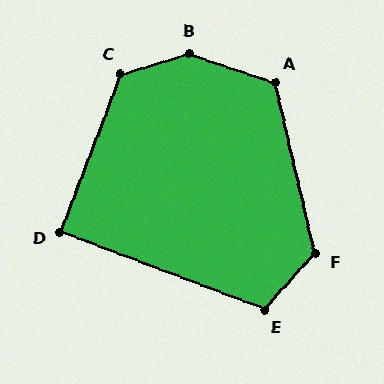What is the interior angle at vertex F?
Approximately 124 degrees (obtuse).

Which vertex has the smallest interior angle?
D, at approximately 90 degrees.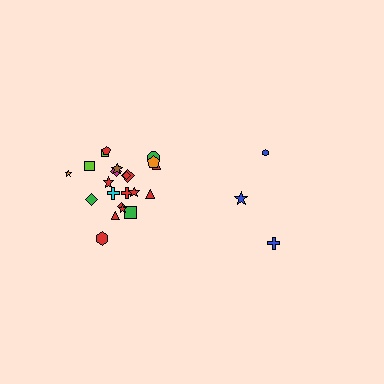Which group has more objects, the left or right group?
The left group.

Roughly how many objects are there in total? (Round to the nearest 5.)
Roughly 25 objects in total.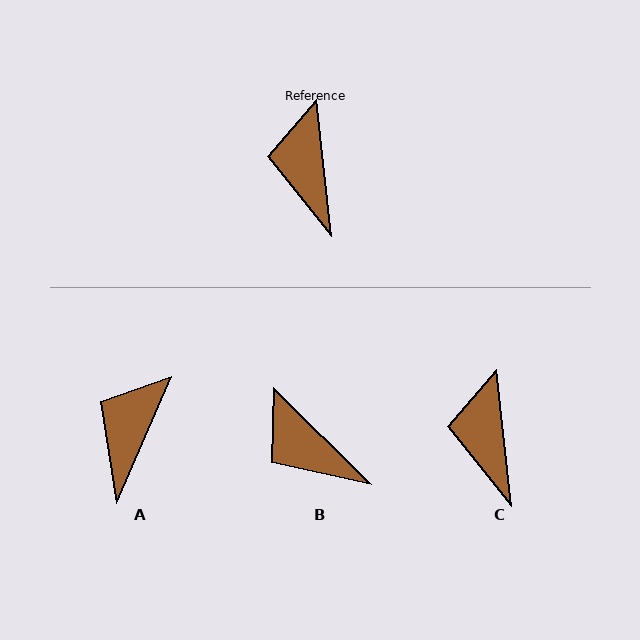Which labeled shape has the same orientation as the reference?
C.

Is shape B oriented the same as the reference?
No, it is off by about 39 degrees.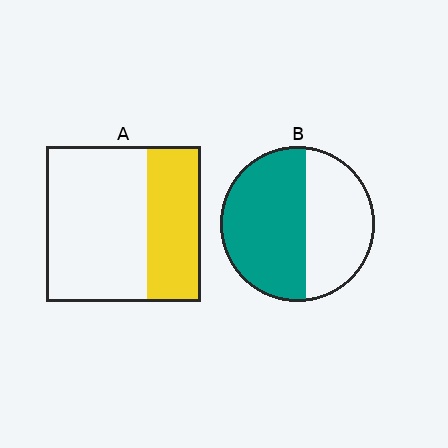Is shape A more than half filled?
No.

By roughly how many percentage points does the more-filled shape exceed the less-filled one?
By roughly 20 percentage points (B over A).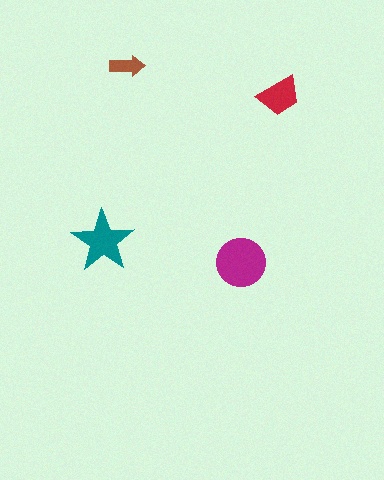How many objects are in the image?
There are 4 objects in the image.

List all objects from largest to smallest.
The magenta circle, the teal star, the red trapezoid, the brown arrow.